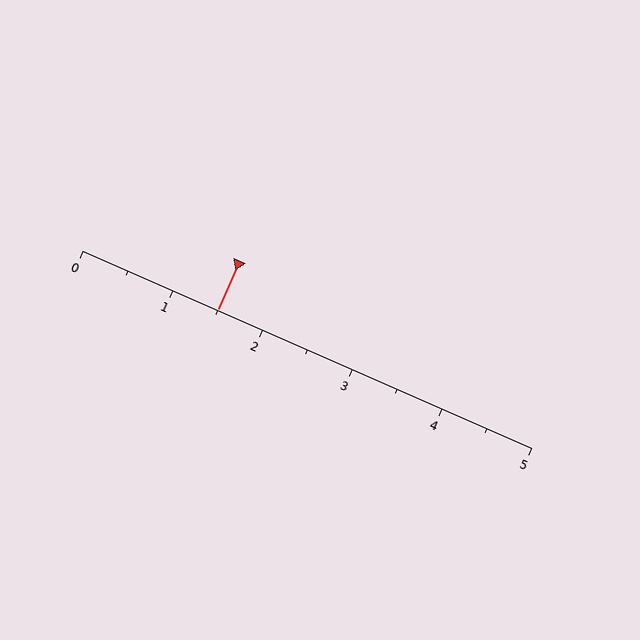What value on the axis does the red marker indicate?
The marker indicates approximately 1.5.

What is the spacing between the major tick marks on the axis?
The major ticks are spaced 1 apart.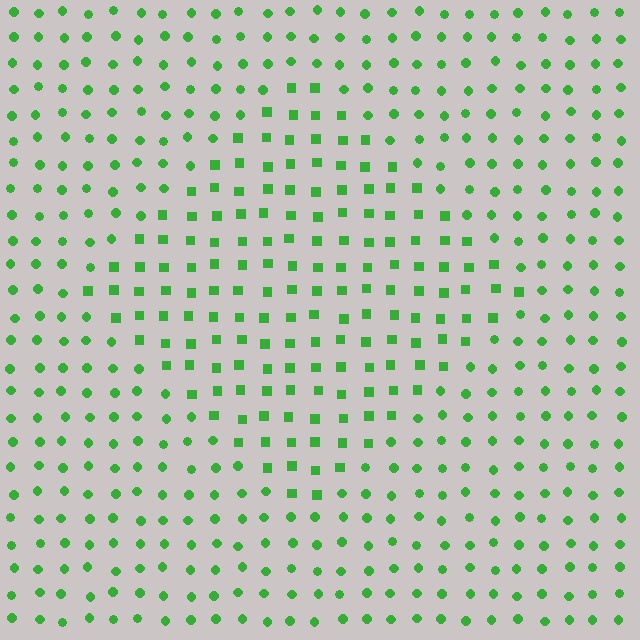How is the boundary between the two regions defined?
The boundary is defined by a change in element shape: squares inside vs. circles outside. All elements share the same color and spacing.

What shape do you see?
I see a diamond.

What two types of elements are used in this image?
The image uses squares inside the diamond region and circles outside it.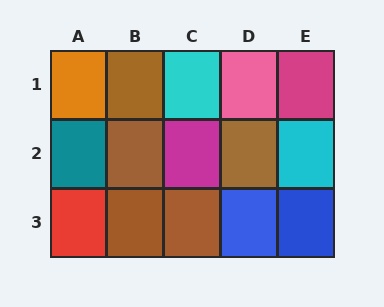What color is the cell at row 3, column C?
Brown.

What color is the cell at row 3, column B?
Brown.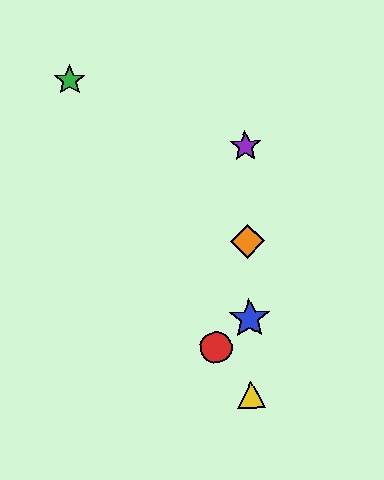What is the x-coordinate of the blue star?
The blue star is at x≈250.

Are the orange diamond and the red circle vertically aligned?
No, the orange diamond is at x≈248 and the red circle is at x≈216.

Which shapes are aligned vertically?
The blue star, the yellow triangle, the purple star, the orange diamond are aligned vertically.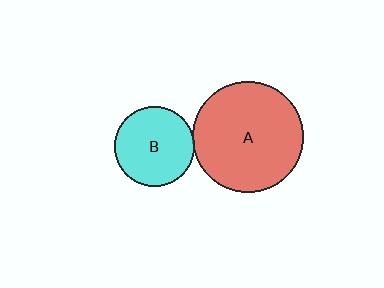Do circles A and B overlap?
Yes.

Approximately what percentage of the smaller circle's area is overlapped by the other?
Approximately 5%.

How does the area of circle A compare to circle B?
Approximately 1.9 times.